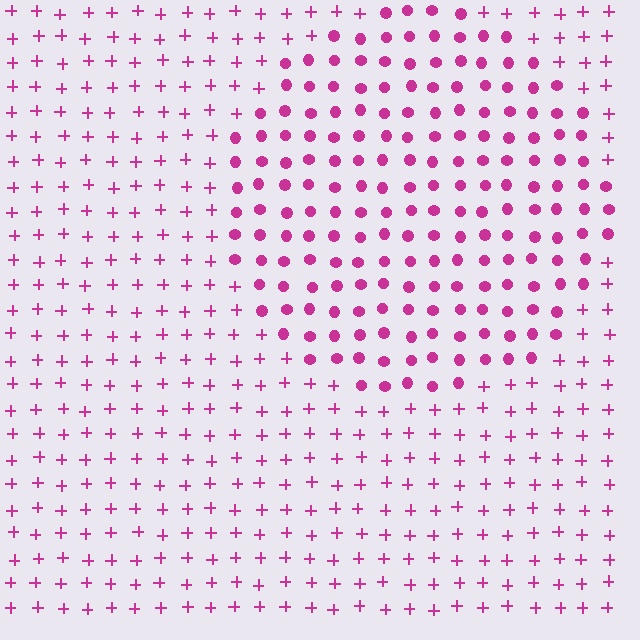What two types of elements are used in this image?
The image uses circles inside the circle region and plus signs outside it.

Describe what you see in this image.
The image is filled with small magenta elements arranged in a uniform grid. A circle-shaped region contains circles, while the surrounding area contains plus signs. The boundary is defined purely by the change in element shape.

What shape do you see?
I see a circle.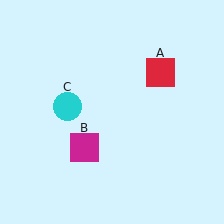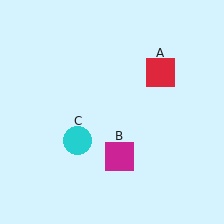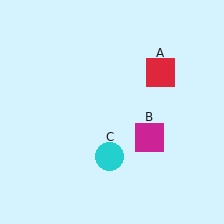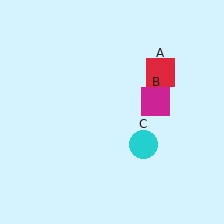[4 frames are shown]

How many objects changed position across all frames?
2 objects changed position: magenta square (object B), cyan circle (object C).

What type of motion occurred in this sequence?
The magenta square (object B), cyan circle (object C) rotated counterclockwise around the center of the scene.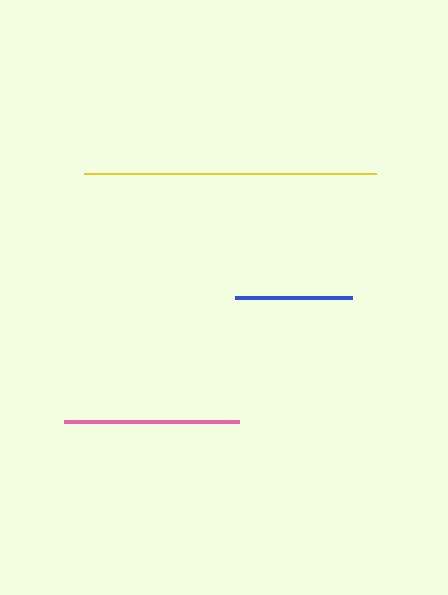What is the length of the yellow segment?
The yellow segment is approximately 292 pixels long.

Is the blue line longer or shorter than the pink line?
The pink line is longer than the blue line.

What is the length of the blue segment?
The blue segment is approximately 116 pixels long.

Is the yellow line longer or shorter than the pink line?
The yellow line is longer than the pink line.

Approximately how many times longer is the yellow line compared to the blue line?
The yellow line is approximately 2.5 times the length of the blue line.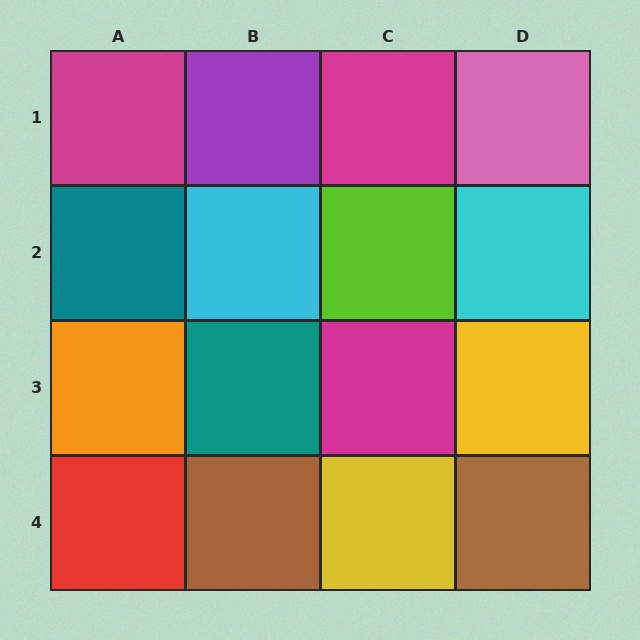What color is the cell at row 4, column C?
Yellow.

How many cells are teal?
2 cells are teal.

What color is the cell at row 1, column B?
Purple.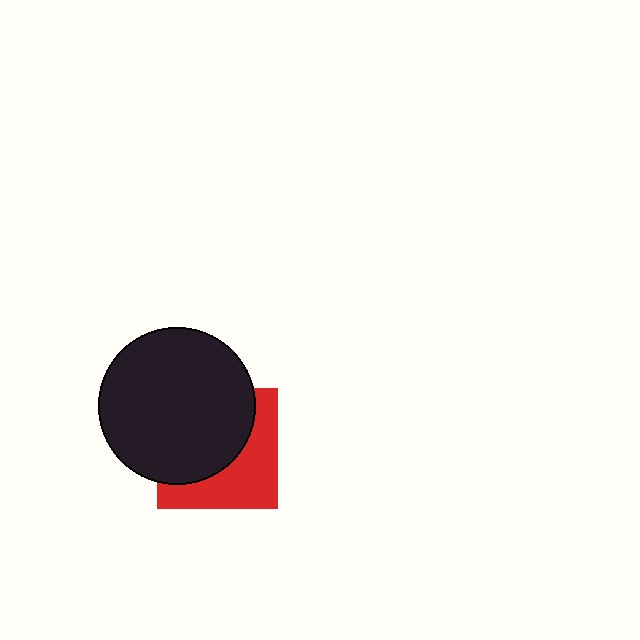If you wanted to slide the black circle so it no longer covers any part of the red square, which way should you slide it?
Slide it toward the upper-left — that is the most direct way to separate the two shapes.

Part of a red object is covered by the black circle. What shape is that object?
It is a square.